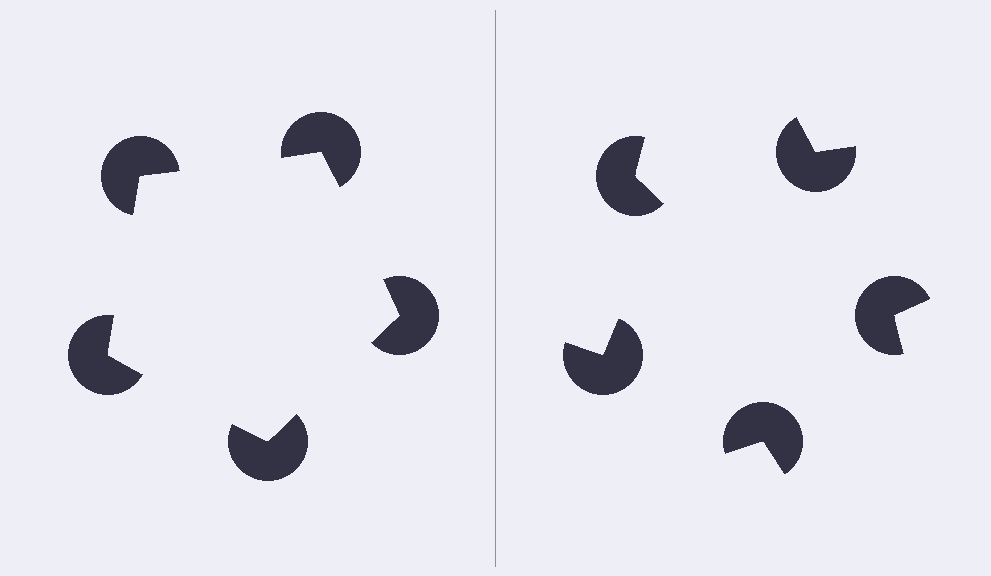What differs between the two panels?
The pac-man discs are positioned identically on both sides; only the wedge orientations differ. On the left they align to a pentagon; on the right they are misaligned.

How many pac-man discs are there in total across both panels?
10 — 5 on each side.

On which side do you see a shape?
An illusory pentagon appears on the left side. On the right side the wedge cuts are rotated, so no coherent shape forms.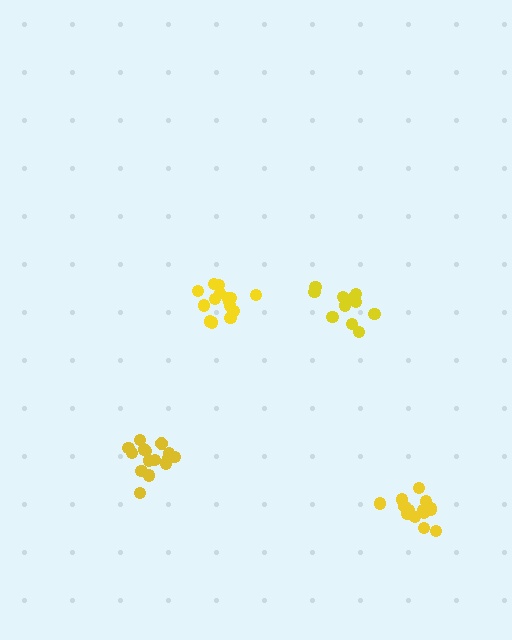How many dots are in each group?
Group 1: 11 dots, Group 2: 14 dots, Group 3: 15 dots, Group 4: 15 dots (55 total).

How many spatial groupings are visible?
There are 4 spatial groupings.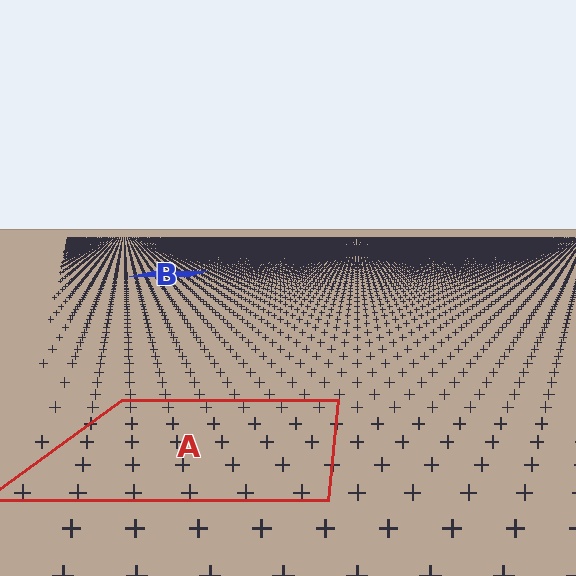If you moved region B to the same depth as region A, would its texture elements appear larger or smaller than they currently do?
They would appear larger. At a closer depth, the same texture elements are projected at a bigger on-screen size.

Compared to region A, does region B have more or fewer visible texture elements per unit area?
Region B has more texture elements per unit area — they are packed more densely because it is farther away.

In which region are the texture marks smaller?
The texture marks are smaller in region B, because it is farther away.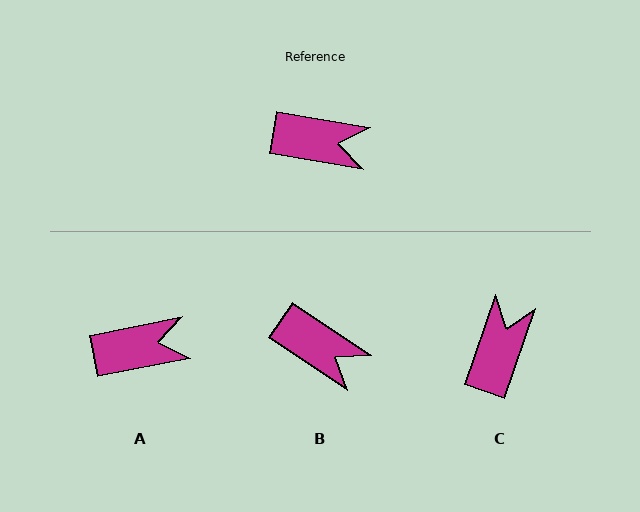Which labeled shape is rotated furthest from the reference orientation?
C, about 80 degrees away.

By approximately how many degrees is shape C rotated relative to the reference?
Approximately 80 degrees counter-clockwise.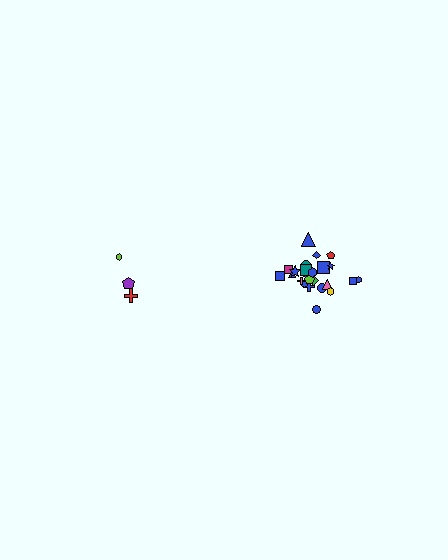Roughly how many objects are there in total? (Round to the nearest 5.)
Roughly 30 objects in total.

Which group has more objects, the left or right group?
The right group.